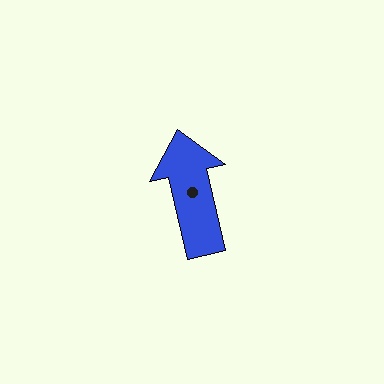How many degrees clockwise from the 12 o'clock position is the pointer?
Approximately 347 degrees.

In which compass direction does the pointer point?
North.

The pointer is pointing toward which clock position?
Roughly 12 o'clock.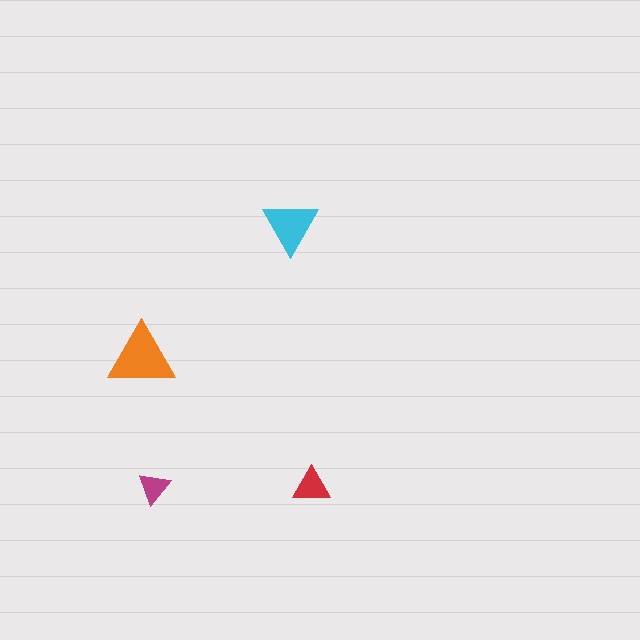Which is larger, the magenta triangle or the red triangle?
The red one.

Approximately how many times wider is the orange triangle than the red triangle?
About 2 times wider.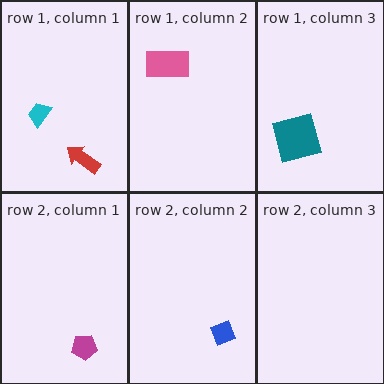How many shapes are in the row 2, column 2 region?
1.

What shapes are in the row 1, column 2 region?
The pink rectangle.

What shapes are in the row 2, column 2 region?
The blue diamond.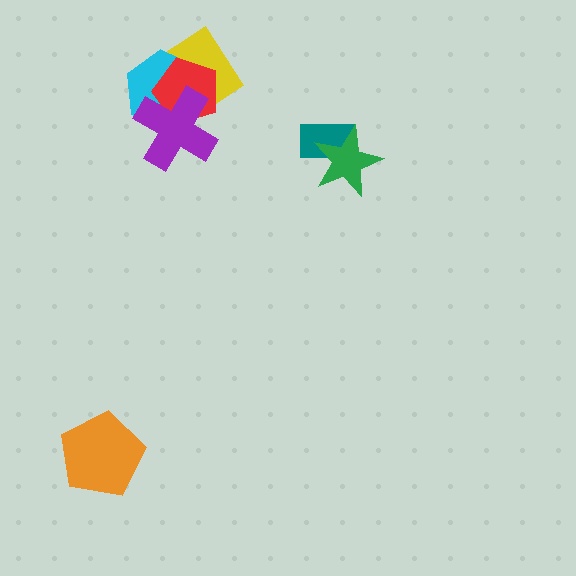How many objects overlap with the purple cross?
3 objects overlap with the purple cross.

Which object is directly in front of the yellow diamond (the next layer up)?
The cyan hexagon is directly in front of the yellow diamond.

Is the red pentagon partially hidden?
Yes, it is partially covered by another shape.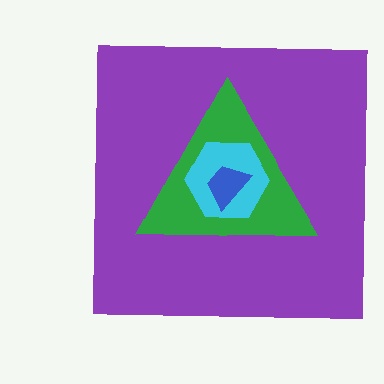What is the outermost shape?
The purple square.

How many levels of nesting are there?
4.